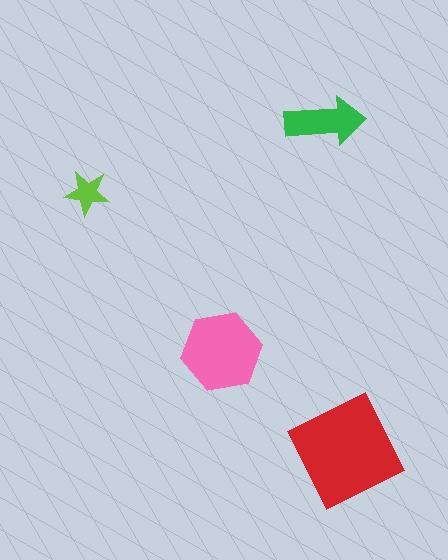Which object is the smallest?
The lime star.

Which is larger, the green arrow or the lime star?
The green arrow.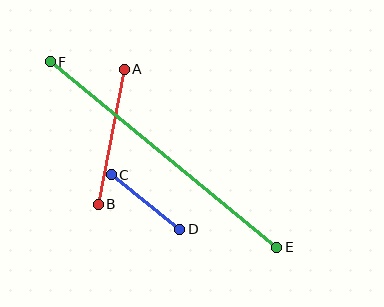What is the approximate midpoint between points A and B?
The midpoint is at approximately (111, 137) pixels.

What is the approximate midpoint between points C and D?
The midpoint is at approximately (145, 202) pixels.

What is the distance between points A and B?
The distance is approximately 138 pixels.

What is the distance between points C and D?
The distance is approximately 87 pixels.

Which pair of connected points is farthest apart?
Points E and F are farthest apart.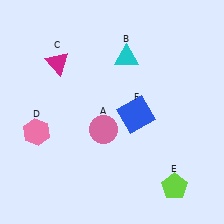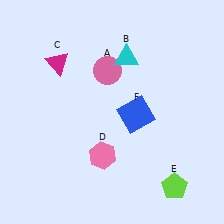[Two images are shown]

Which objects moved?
The objects that moved are: the pink circle (A), the pink hexagon (D).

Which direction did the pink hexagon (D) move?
The pink hexagon (D) moved right.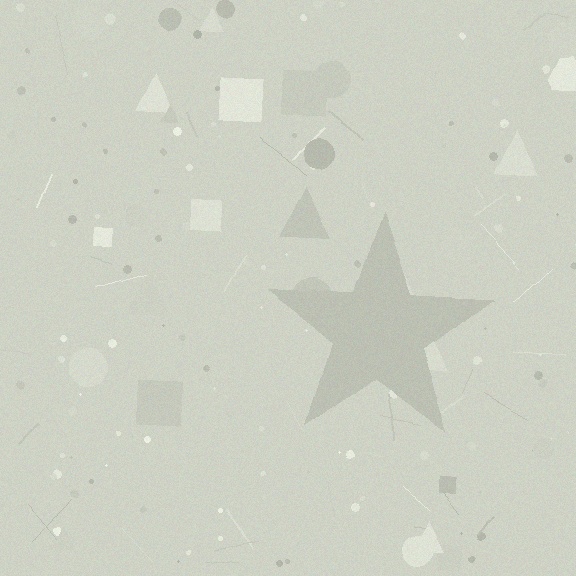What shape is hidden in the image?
A star is hidden in the image.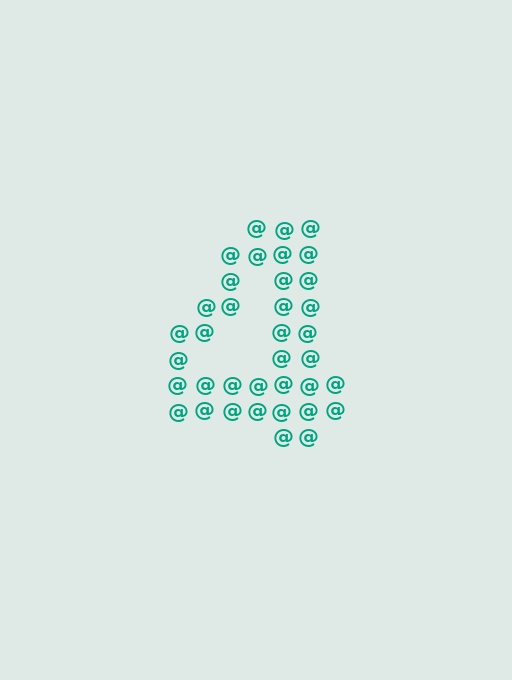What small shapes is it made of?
It is made of small at signs.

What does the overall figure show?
The overall figure shows the digit 4.